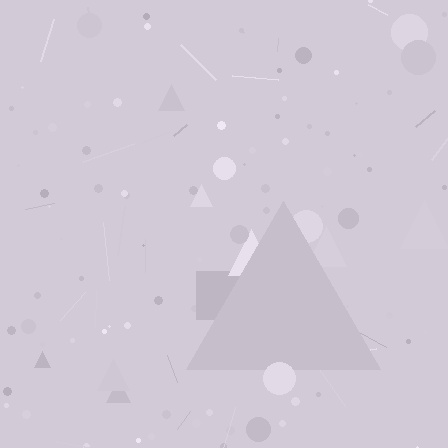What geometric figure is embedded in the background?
A triangle is embedded in the background.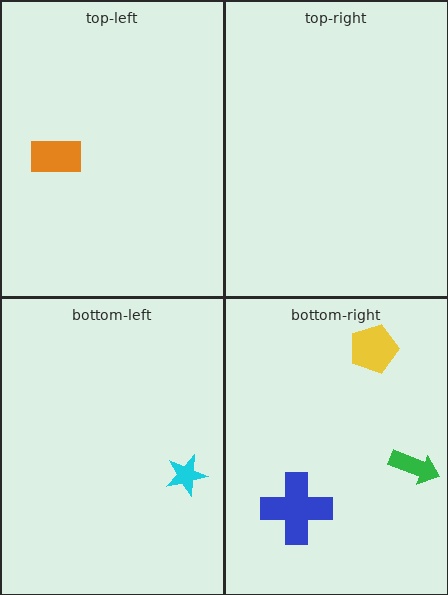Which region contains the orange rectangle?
The top-left region.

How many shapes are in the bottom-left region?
1.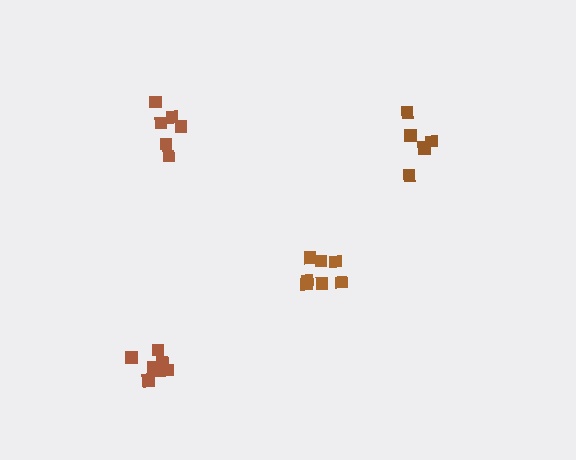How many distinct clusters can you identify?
There are 4 distinct clusters.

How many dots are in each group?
Group 1: 7 dots, Group 2: 6 dots, Group 3: 9 dots, Group 4: 6 dots (28 total).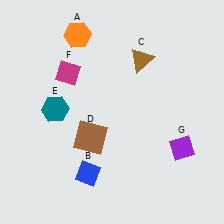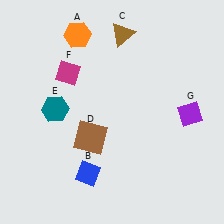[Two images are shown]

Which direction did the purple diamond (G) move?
The purple diamond (G) moved up.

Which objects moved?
The objects that moved are: the brown triangle (C), the purple diamond (G).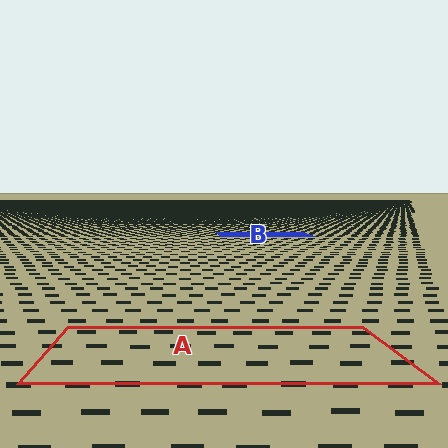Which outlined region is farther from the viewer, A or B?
Region B is farther from the viewer — the texture elements inside it appear smaller and more densely packed.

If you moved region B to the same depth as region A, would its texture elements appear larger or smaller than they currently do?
They would appear larger. At a closer depth, the same texture elements are projected at a bigger on-screen size.